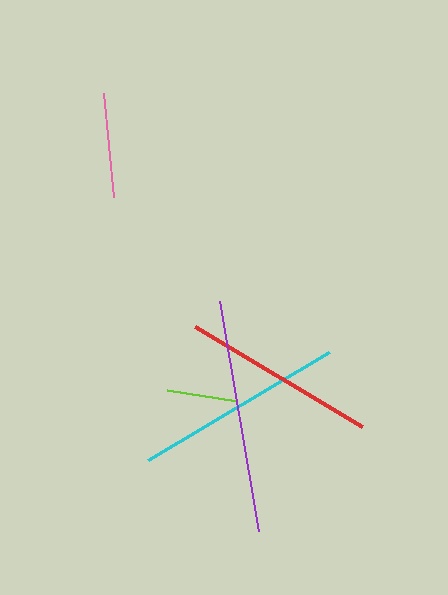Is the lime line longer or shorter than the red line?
The red line is longer than the lime line.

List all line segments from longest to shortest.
From longest to shortest: purple, cyan, red, pink, lime.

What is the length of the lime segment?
The lime segment is approximately 71 pixels long.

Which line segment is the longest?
The purple line is the longest at approximately 233 pixels.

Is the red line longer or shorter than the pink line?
The red line is longer than the pink line.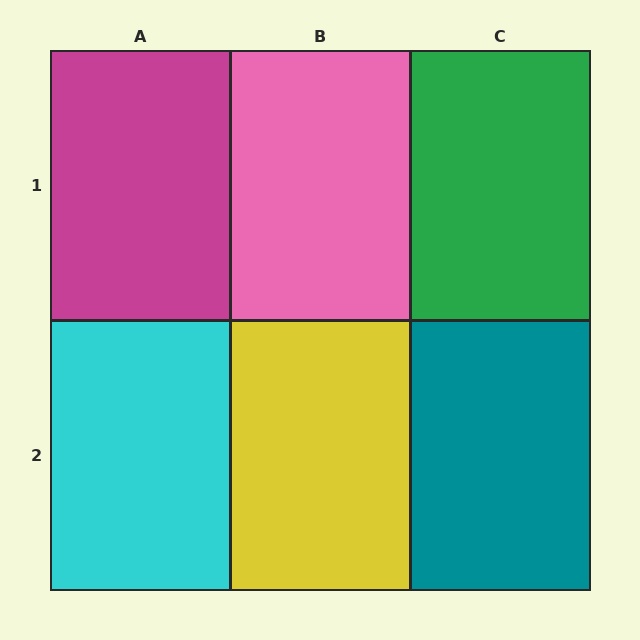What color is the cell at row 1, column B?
Pink.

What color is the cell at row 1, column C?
Green.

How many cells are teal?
1 cell is teal.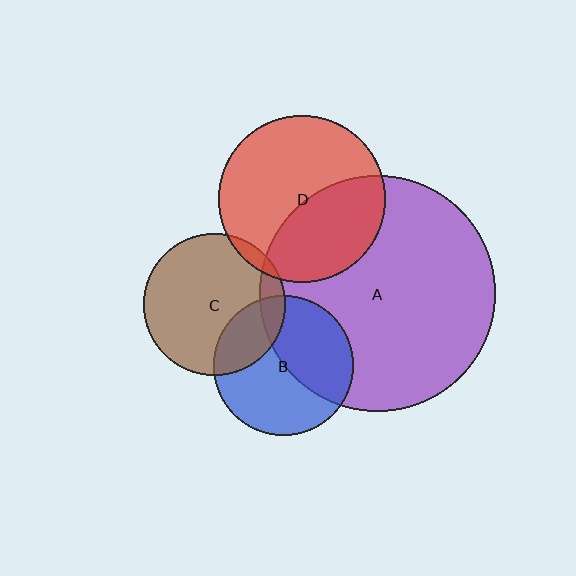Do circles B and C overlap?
Yes.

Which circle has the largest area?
Circle A (purple).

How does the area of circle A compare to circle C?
Approximately 2.8 times.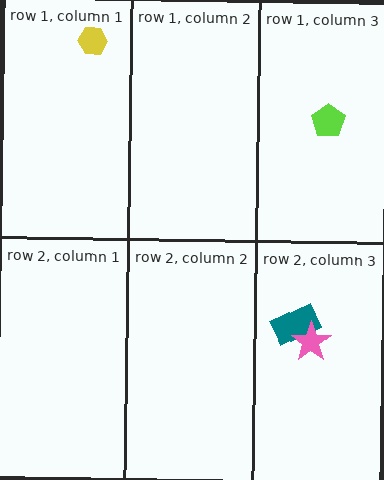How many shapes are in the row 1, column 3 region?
1.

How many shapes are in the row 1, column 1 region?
1.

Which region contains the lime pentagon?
The row 1, column 3 region.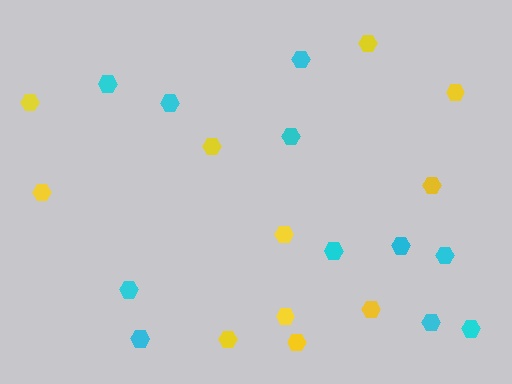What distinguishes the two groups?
There are 2 groups: one group of cyan hexagons (11) and one group of yellow hexagons (11).